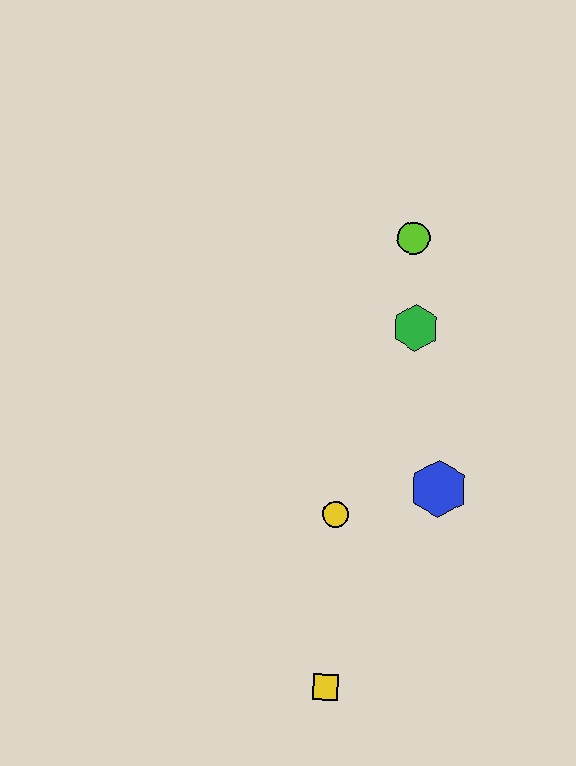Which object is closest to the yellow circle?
The blue hexagon is closest to the yellow circle.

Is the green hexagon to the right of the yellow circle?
Yes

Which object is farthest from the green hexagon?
The yellow square is farthest from the green hexagon.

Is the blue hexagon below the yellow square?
No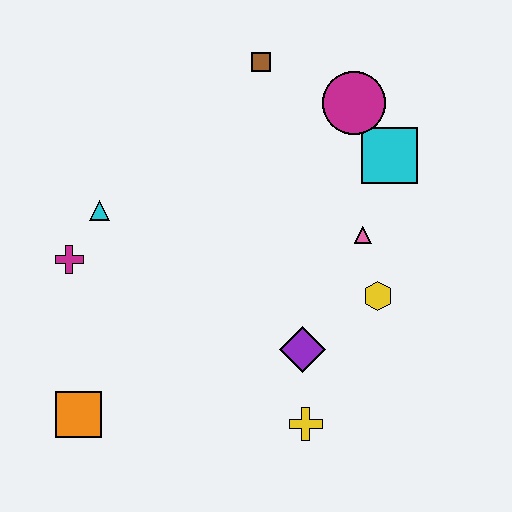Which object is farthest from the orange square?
The magenta circle is farthest from the orange square.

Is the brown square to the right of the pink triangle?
No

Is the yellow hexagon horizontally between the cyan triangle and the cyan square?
Yes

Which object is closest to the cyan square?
The magenta circle is closest to the cyan square.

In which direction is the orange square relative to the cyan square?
The orange square is to the left of the cyan square.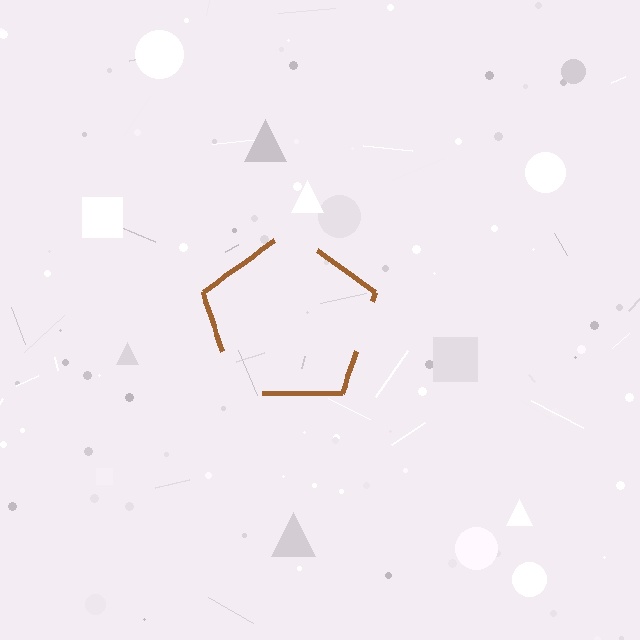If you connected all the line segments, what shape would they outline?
They would outline a pentagon.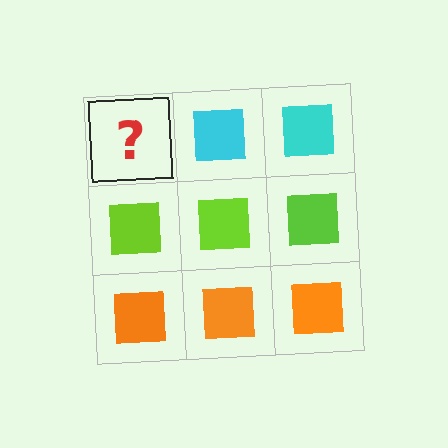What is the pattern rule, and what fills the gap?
The rule is that each row has a consistent color. The gap should be filled with a cyan square.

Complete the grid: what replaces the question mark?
The question mark should be replaced with a cyan square.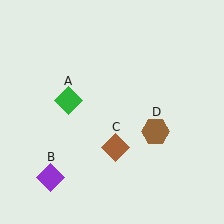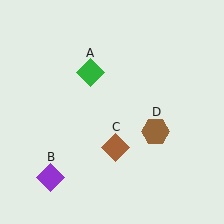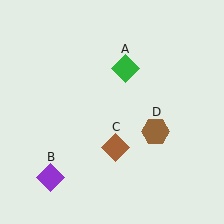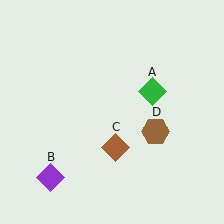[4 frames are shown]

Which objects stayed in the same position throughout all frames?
Purple diamond (object B) and brown diamond (object C) and brown hexagon (object D) remained stationary.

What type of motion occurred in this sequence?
The green diamond (object A) rotated clockwise around the center of the scene.